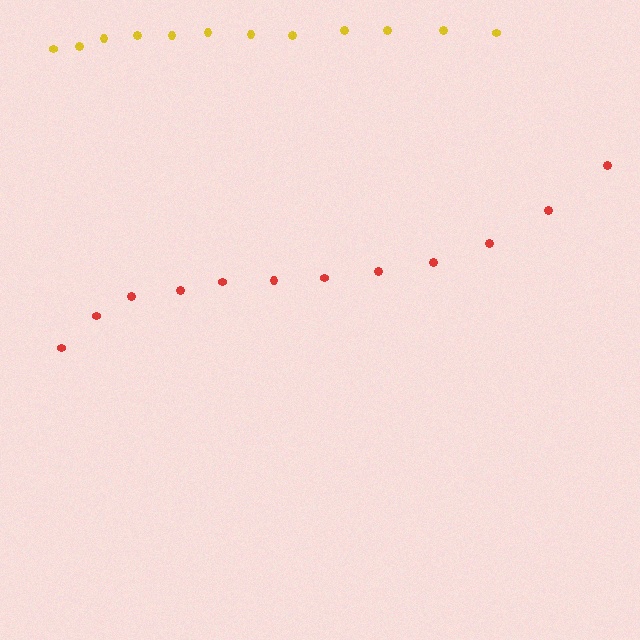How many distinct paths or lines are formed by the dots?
There are 2 distinct paths.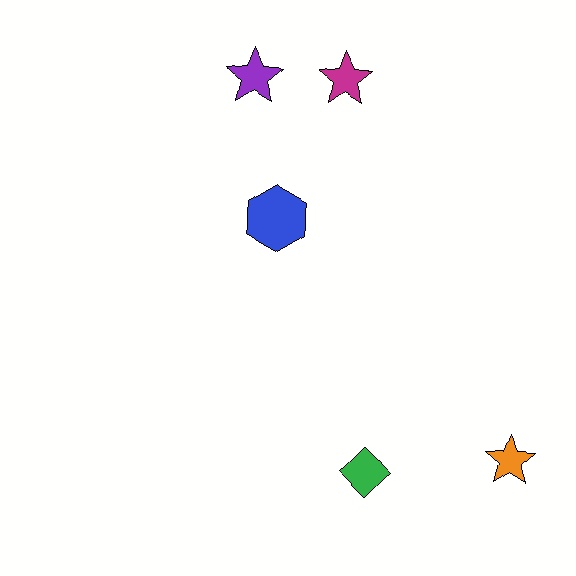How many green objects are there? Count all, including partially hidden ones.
There is 1 green object.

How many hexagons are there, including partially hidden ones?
There is 1 hexagon.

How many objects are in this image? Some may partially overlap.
There are 5 objects.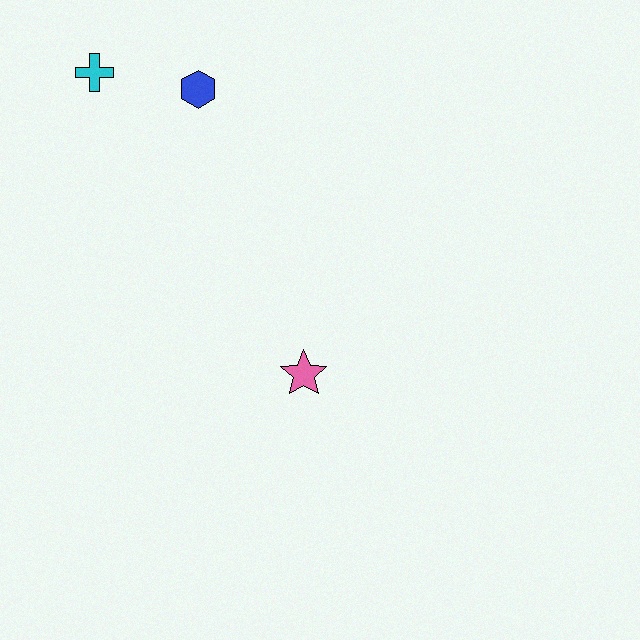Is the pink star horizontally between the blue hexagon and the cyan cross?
No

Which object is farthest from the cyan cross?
The pink star is farthest from the cyan cross.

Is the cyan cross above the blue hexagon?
Yes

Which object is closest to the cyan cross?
The blue hexagon is closest to the cyan cross.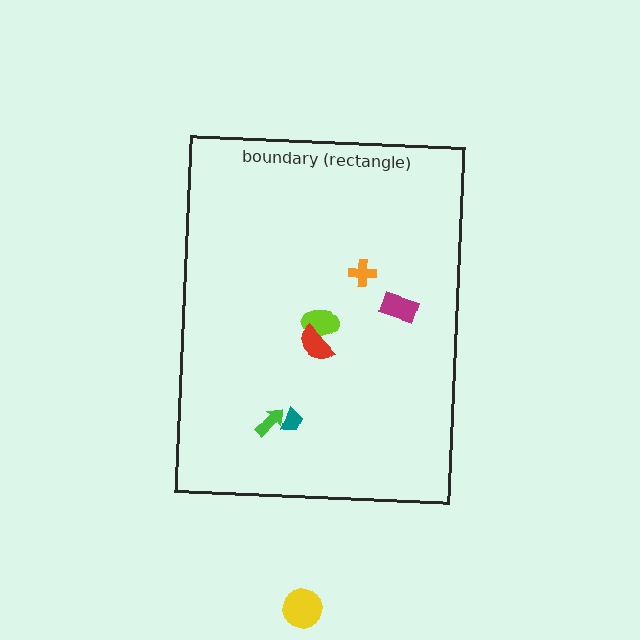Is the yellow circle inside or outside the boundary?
Outside.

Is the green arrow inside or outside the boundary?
Inside.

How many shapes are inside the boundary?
6 inside, 1 outside.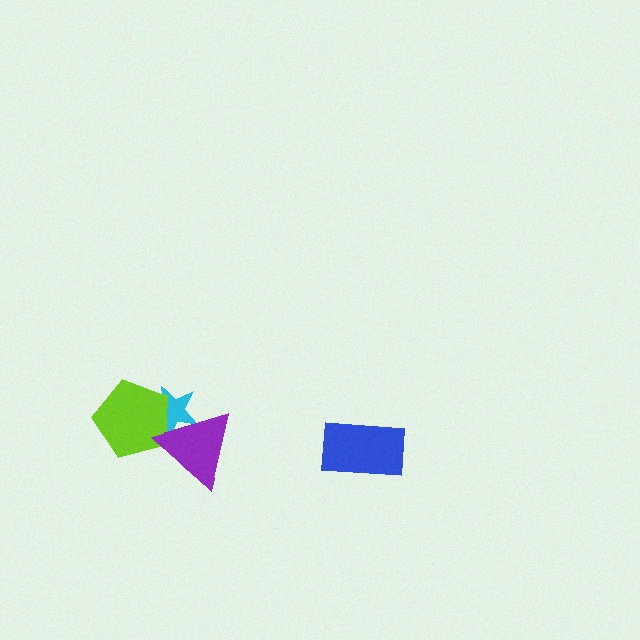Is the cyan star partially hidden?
Yes, it is partially covered by another shape.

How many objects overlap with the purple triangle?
2 objects overlap with the purple triangle.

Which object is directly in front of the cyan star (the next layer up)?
The lime pentagon is directly in front of the cyan star.